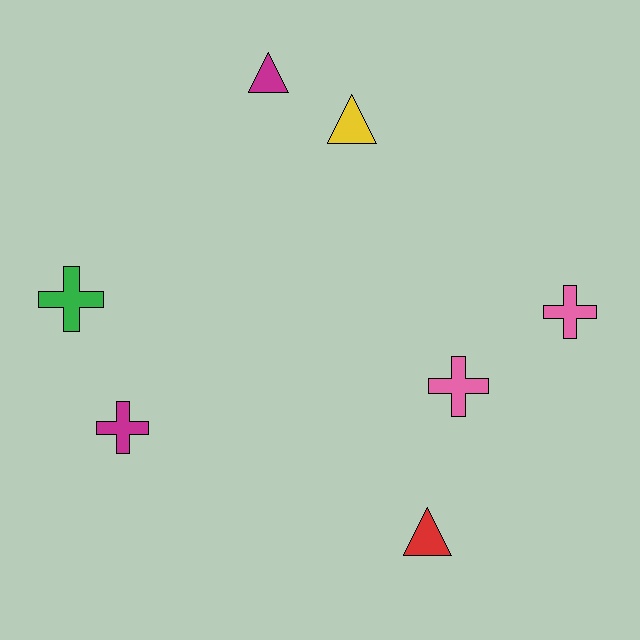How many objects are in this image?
There are 7 objects.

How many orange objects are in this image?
There are no orange objects.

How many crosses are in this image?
There are 4 crosses.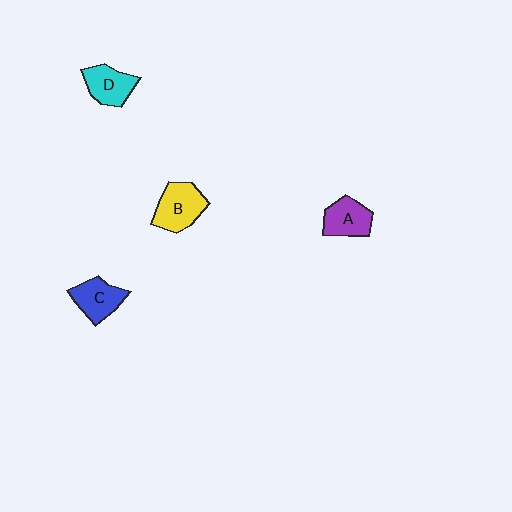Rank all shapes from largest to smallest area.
From largest to smallest: B (yellow), C (blue), D (cyan), A (purple).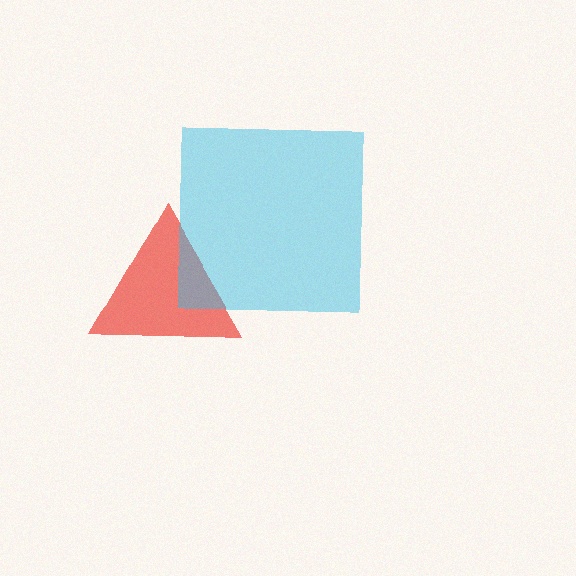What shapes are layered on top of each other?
The layered shapes are: a red triangle, a cyan square.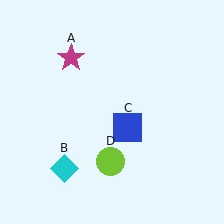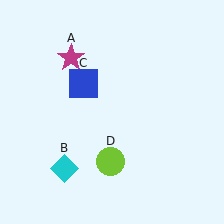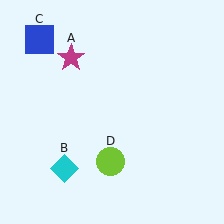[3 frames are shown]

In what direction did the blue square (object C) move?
The blue square (object C) moved up and to the left.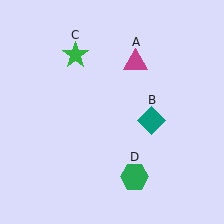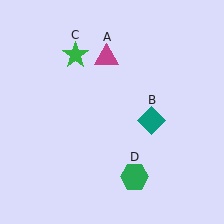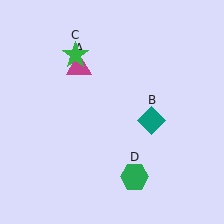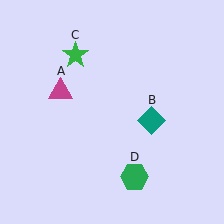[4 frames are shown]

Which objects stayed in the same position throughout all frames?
Teal diamond (object B) and green star (object C) and green hexagon (object D) remained stationary.